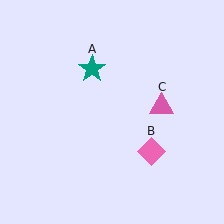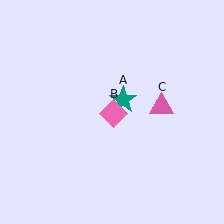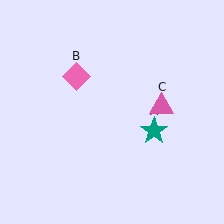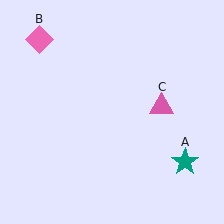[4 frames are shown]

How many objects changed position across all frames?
2 objects changed position: teal star (object A), pink diamond (object B).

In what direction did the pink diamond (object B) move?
The pink diamond (object B) moved up and to the left.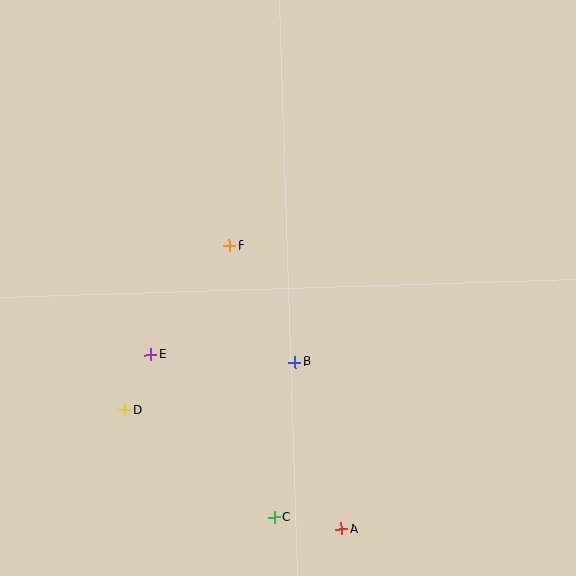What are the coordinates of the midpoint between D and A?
The midpoint between D and A is at (233, 469).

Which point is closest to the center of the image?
Point F at (229, 246) is closest to the center.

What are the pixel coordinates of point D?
Point D is at (124, 410).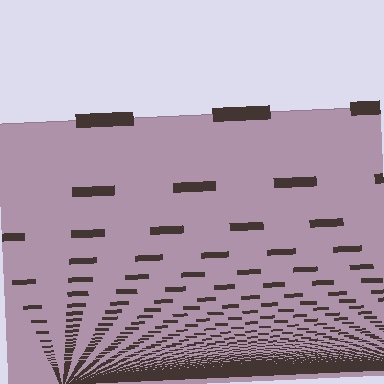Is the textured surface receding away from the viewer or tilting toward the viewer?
The surface appears to tilt toward the viewer. Texture elements get larger and sparser toward the top.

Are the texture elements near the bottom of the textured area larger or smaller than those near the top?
Smaller. The gradient is inverted — elements near the bottom are smaller and denser.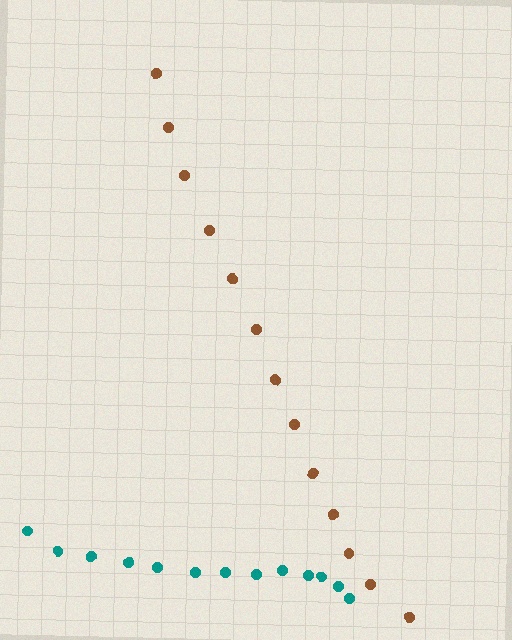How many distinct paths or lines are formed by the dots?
There are 2 distinct paths.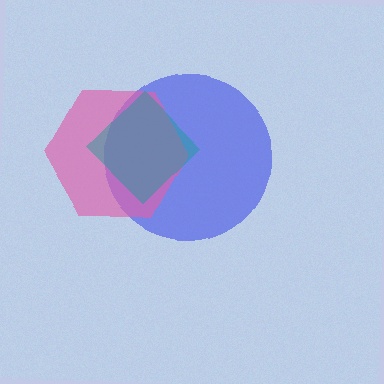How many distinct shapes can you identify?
There are 3 distinct shapes: a blue circle, a pink hexagon, a teal diamond.